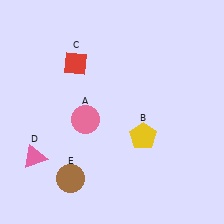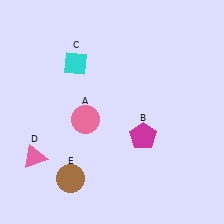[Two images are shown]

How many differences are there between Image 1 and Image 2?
There are 2 differences between the two images.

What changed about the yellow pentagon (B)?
In Image 1, B is yellow. In Image 2, it changed to magenta.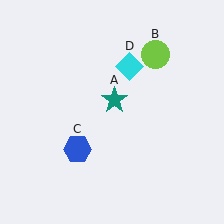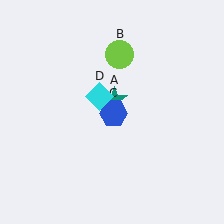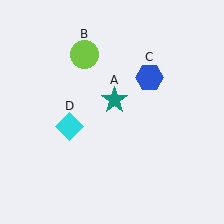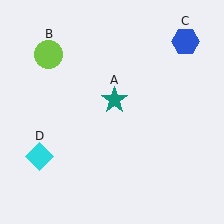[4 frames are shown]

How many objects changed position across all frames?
3 objects changed position: lime circle (object B), blue hexagon (object C), cyan diamond (object D).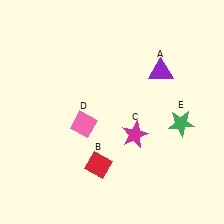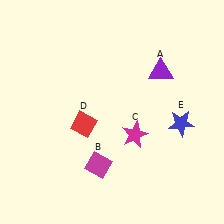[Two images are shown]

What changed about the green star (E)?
In Image 1, E is green. In Image 2, it changed to blue.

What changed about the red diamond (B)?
In Image 1, B is red. In Image 2, it changed to magenta.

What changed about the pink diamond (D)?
In Image 1, D is pink. In Image 2, it changed to red.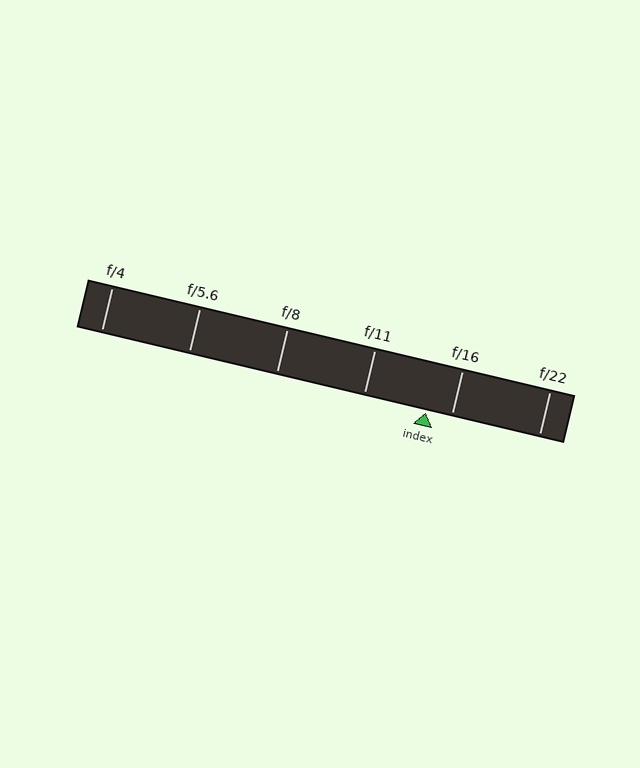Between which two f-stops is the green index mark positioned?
The index mark is between f/11 and f/16.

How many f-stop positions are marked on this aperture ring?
There are 6 f-stop positions marked.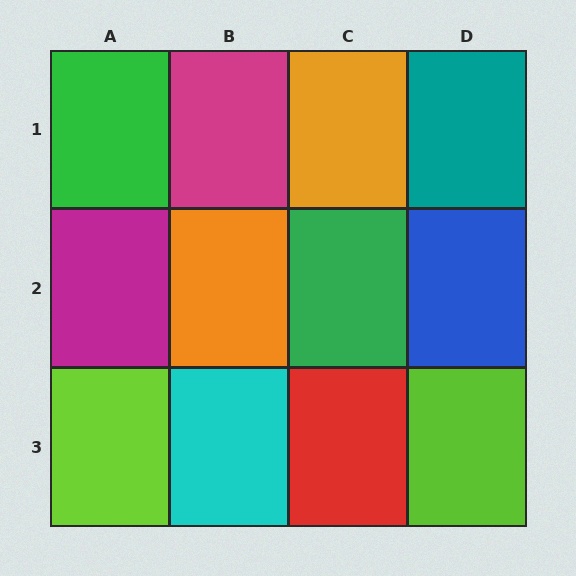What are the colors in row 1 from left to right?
Green, magenta, orange, teal.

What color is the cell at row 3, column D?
Lime.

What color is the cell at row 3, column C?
Red.